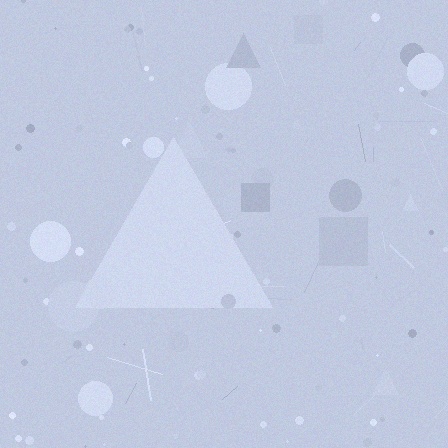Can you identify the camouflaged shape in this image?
The camouflaged shape is a triangle.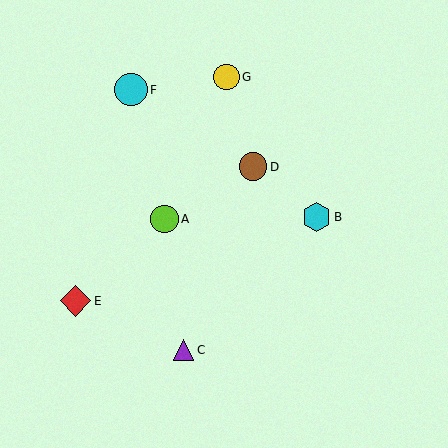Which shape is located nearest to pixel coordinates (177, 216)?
The lime circle (labeled A) at (165, 219) is nearest to that location.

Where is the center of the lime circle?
The center of the lime circle is at (165, 219).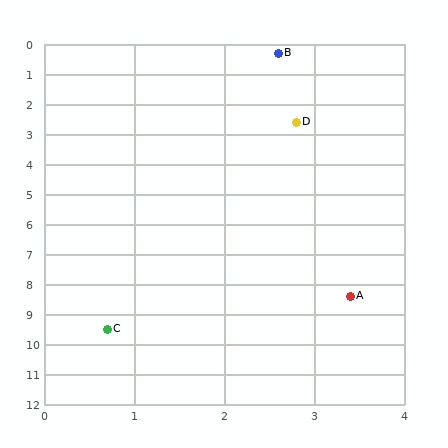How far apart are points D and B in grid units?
Points D and B are about 2.3 grid units apart.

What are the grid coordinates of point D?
Point D is at approximately (2.8, 2.6).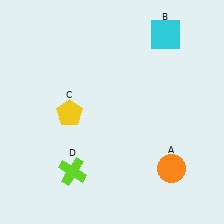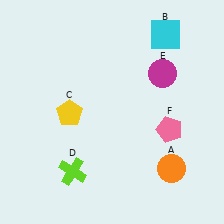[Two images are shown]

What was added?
A magenta circle (E), a pink pentagon (F) were added in Image 2.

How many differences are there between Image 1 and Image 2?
There are 2 differences between the two images.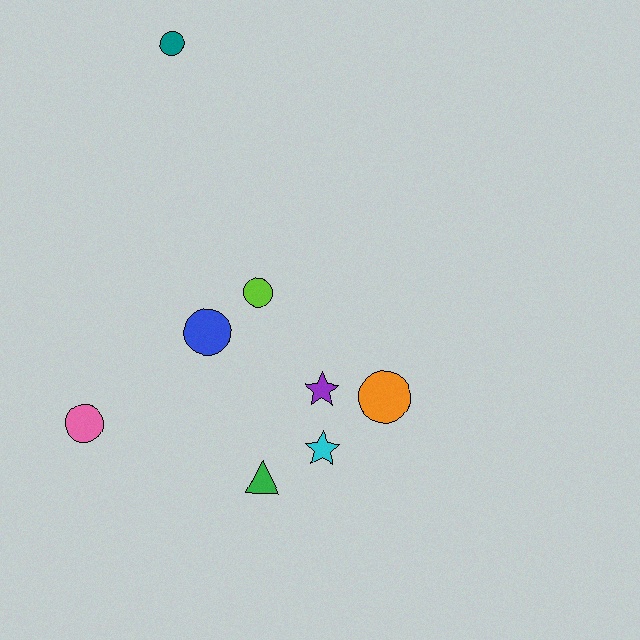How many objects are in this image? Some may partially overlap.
There are 8 objects.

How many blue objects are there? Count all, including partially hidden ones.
There is 1 blue object.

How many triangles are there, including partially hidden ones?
There is 1 triangle.